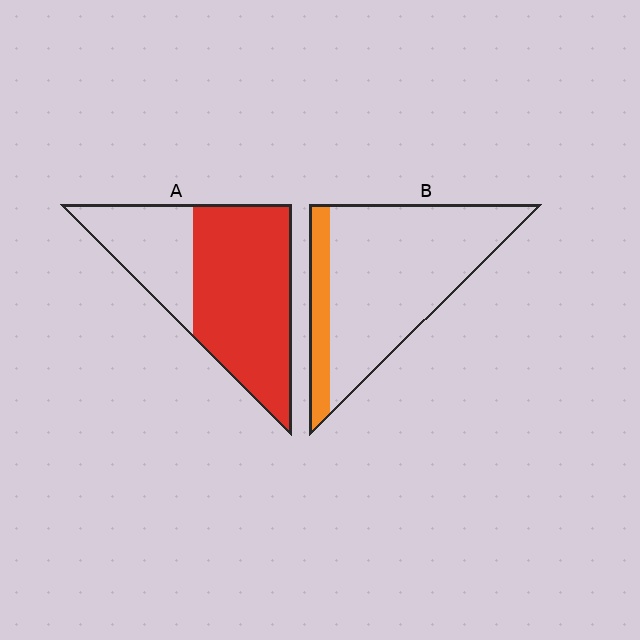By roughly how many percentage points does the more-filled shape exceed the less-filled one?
By roughly 50 percentage points (A over B).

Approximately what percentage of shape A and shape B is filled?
A is approximately 65% and B is approximately 15%.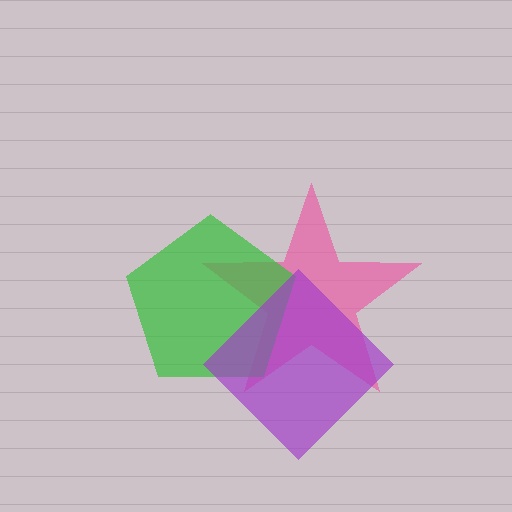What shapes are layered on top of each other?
The layered shapes are: a pink star, a green pentagon, a purple diamond.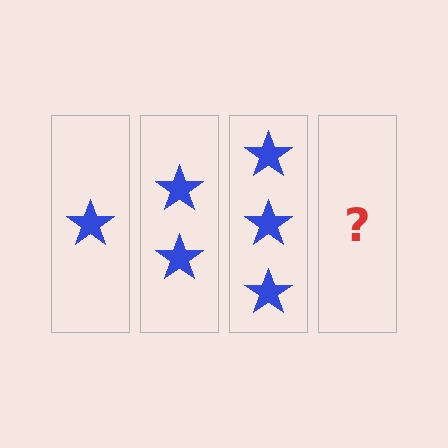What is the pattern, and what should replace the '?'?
The pattern is that each step adds one more star. The '?' should be 4 stars.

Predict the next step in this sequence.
The next step is 4 stars.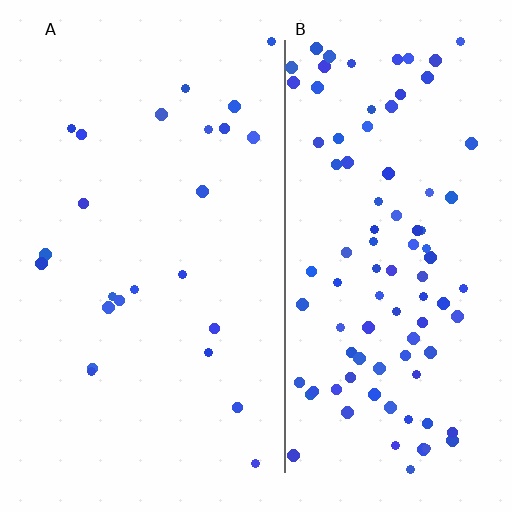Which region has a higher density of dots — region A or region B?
B (the right).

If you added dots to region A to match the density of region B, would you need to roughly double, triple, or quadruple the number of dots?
Approximately quadruple.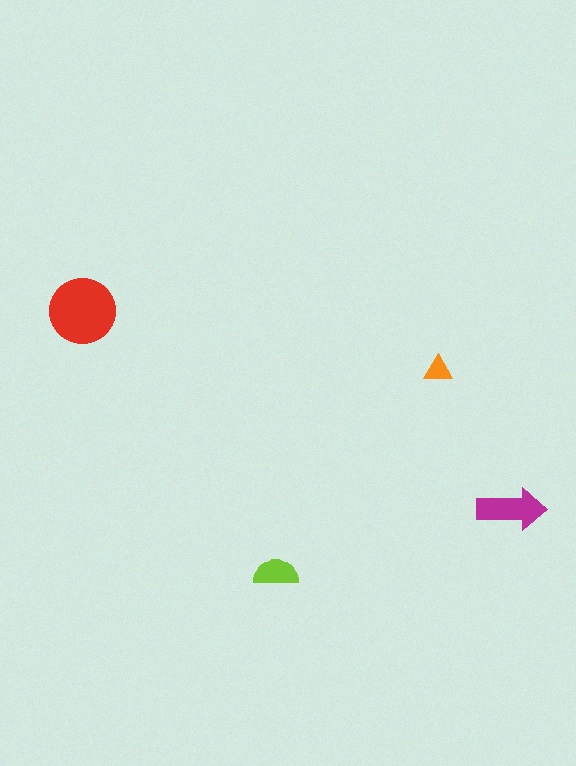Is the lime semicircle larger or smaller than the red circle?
Smaller.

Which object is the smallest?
The orange triangle.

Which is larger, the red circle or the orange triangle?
The red circle.